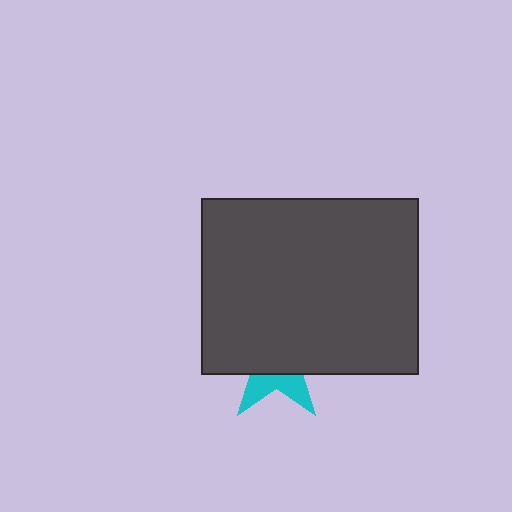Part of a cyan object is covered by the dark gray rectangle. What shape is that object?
It is a star.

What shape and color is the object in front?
The object in front is a dark gray rectangle.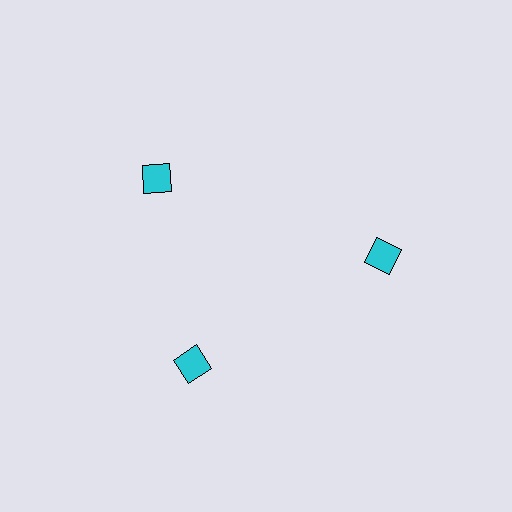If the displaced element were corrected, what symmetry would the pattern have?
It would have 3-fold rotational symmetry — the pattern would map onto itself every 120 degrees.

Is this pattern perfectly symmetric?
No. The 3 cyan squares are arranged in a ring, but one element near the 11 o'clock position is rotated out of alignment along the ring, breaking the 3-fold rotational symmetry.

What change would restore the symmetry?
The symmetry would be restored by rotating it back into even spacing with its neighbors so that all 3 squares sit at equal angles and equal distance from the center.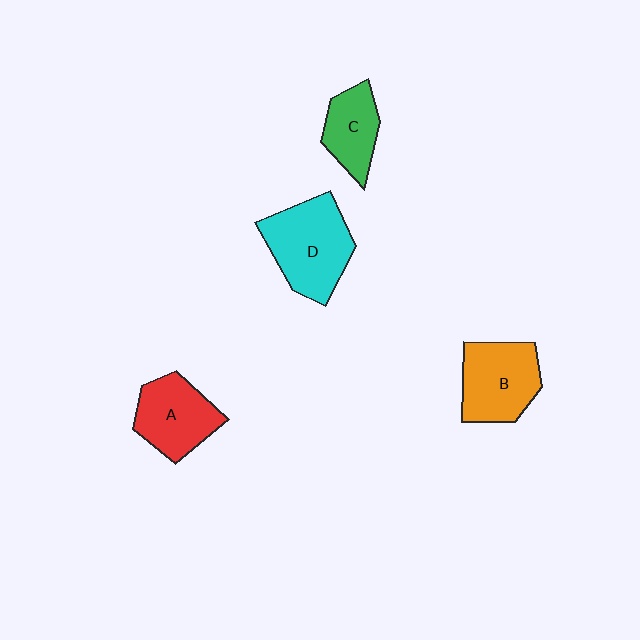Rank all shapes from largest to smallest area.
From largest to smallest: D (cyan), B (orange), A (red), C (green).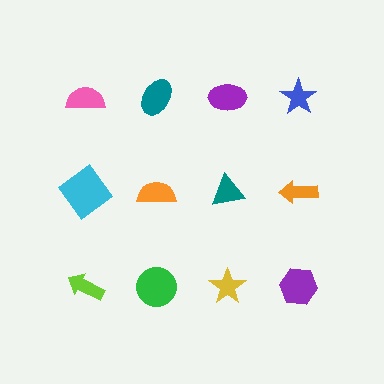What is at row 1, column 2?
A teal ellipse.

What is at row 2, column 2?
An orange semicircle.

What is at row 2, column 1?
A cyan diamond.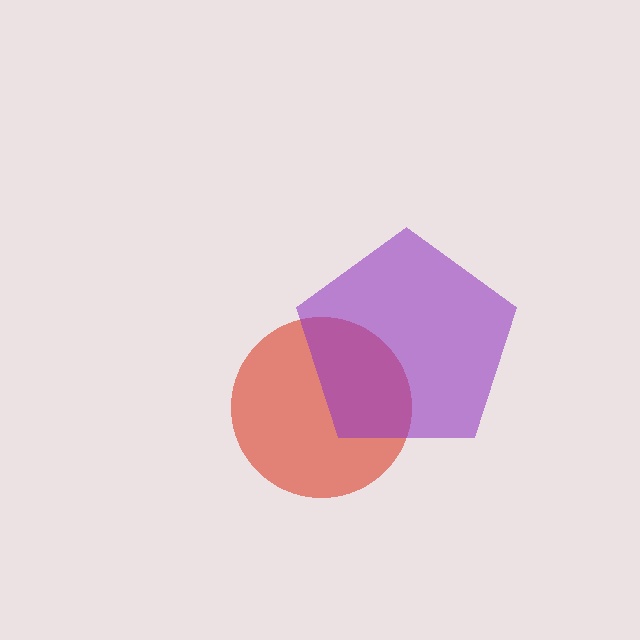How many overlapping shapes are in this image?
There are 2 overlapping shapes in the image.